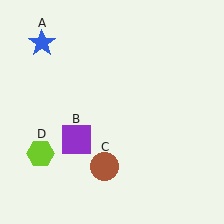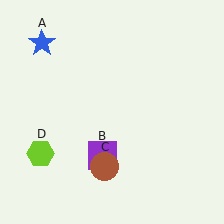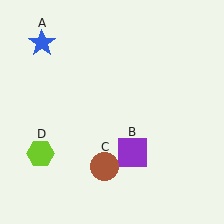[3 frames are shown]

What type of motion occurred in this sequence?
The purple square (object B) rotated counterclockwise around the center of the scene.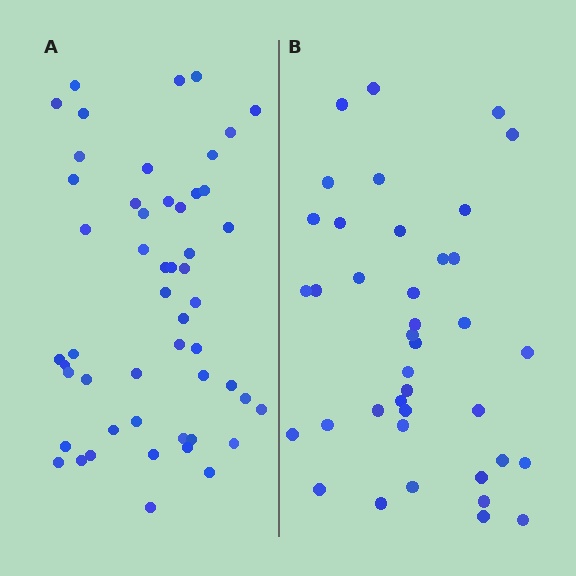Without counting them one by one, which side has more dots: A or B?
Region A (the left region) has more dots.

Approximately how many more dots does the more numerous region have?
Region A has approximately 15 more dots than region B.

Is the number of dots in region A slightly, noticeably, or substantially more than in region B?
Region A has noticeably more, but not dramatically so. The ratio is roughly 1.3 to 1.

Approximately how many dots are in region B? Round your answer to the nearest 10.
About 40 dots. (The exact count is 39, which rounds to 40.)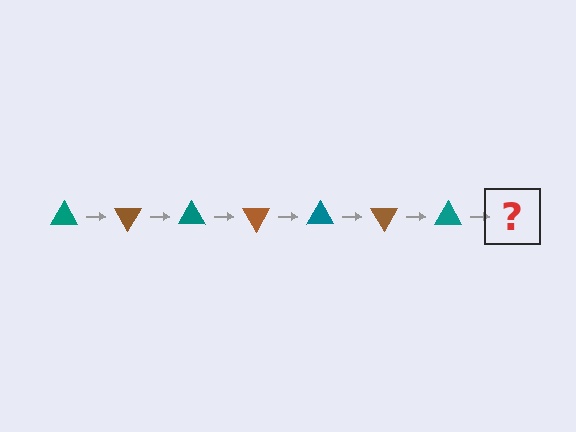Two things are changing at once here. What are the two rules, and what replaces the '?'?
The two rules are that it rotates 60 degrees each step and the color cycles through teal and brown. The '?' should be a brown triangle, rotated 420 degrees from the start.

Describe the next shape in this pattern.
It should be a brown triangle, rotated 420 degrees from the start.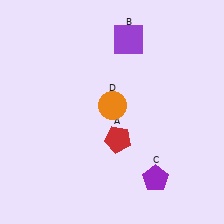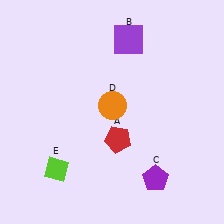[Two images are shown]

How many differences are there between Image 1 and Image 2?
There is 1 difference between the two images.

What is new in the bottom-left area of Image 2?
A lime diamond (E) was added in the bottom-left area of Image 2.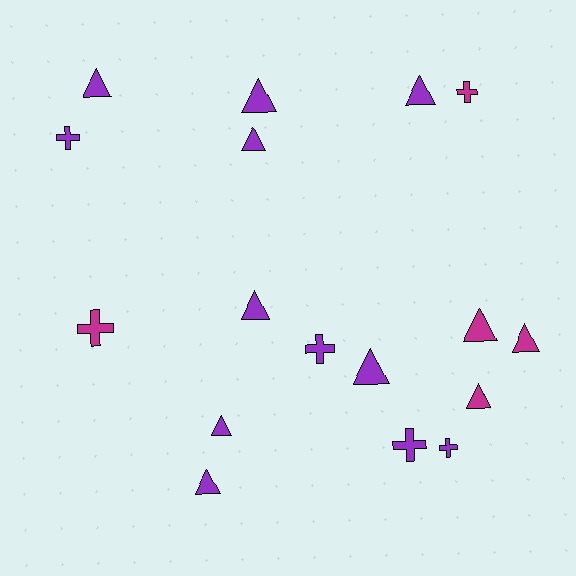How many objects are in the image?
There are 17 objects.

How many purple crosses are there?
There are 4 purple crosses.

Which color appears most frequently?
Purple, with 12 objects.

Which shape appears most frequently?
Triangle, with 11 objects.